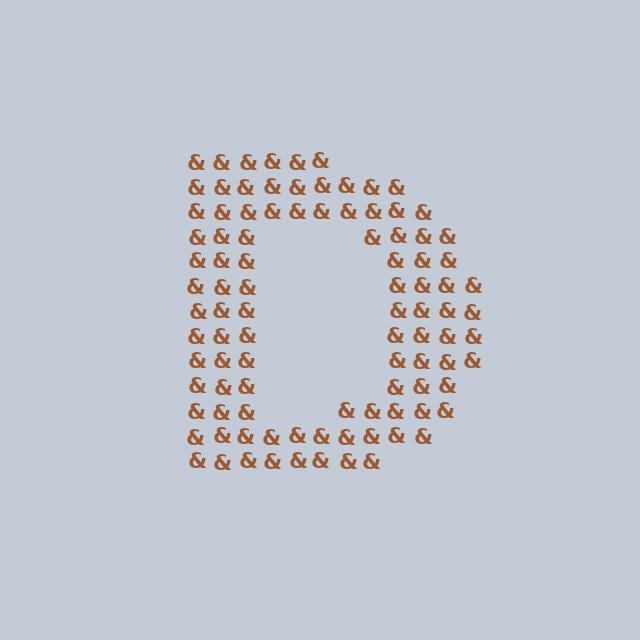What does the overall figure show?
The overall figure shows the letter D.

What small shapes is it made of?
It is made of small ampersands.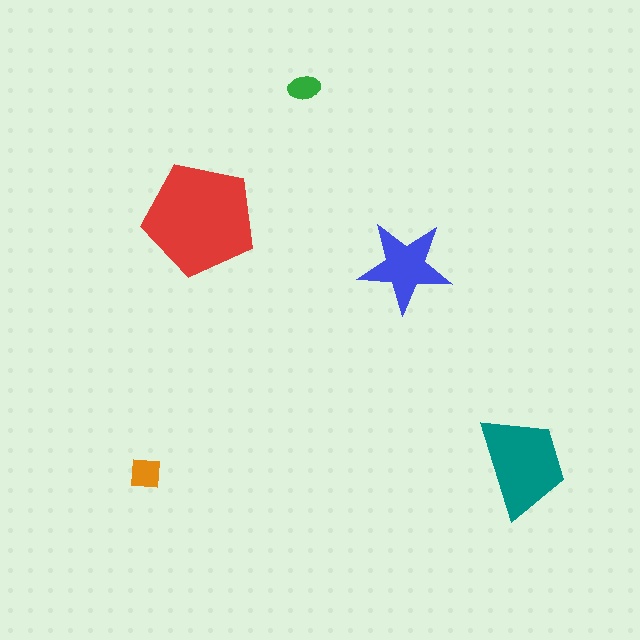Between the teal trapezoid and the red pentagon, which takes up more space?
The red pentagon.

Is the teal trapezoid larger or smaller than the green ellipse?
Larger.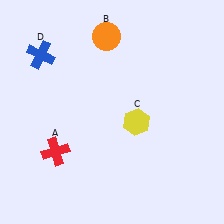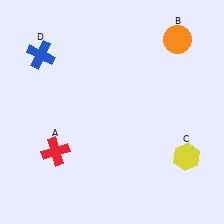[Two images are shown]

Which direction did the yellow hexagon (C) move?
The yellow hexagon (C) moved right.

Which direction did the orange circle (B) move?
The orange circle (B) moved right.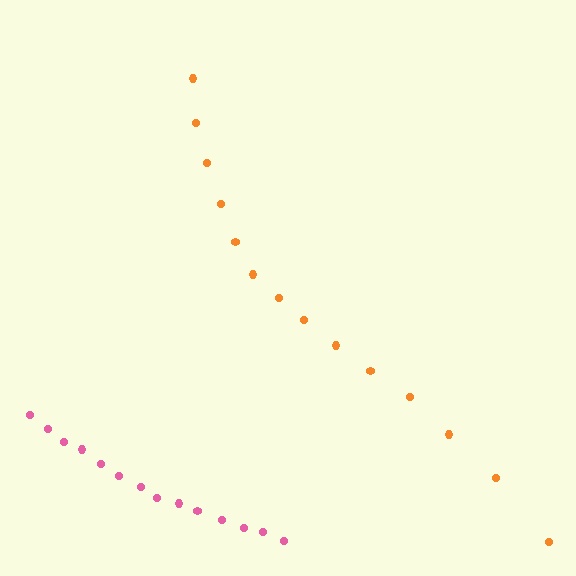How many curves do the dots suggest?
There are 2 distinct paths.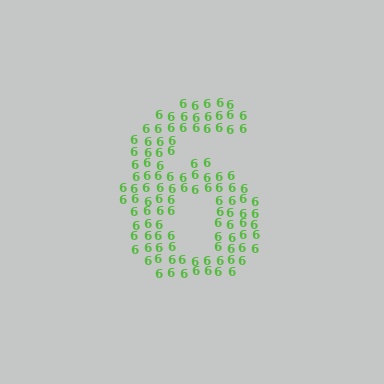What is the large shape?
The large shape is the digit 6.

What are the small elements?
The small elements are digit 6's.